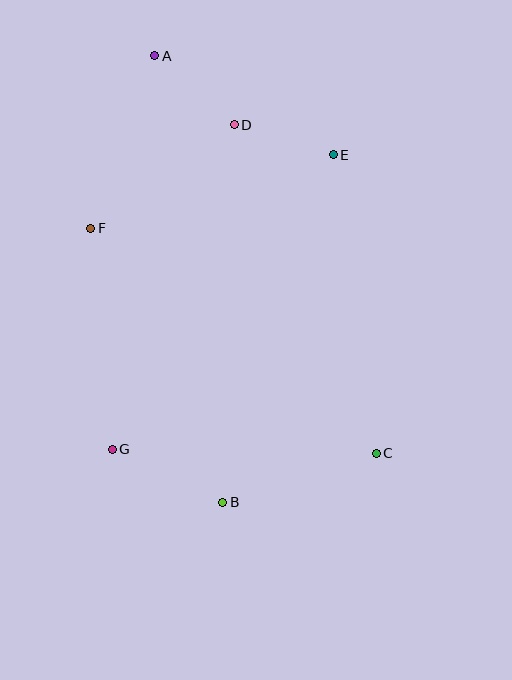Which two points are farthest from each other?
Points A and C are farthest from each other.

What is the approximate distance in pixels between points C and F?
The distance between C and F is approximately 363 pixels.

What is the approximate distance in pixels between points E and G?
The distance between E and G is approximately 368 pixels.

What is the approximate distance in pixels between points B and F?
The distance between B and F is approximately 304 pixels.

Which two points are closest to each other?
Points D and E are closest to each other.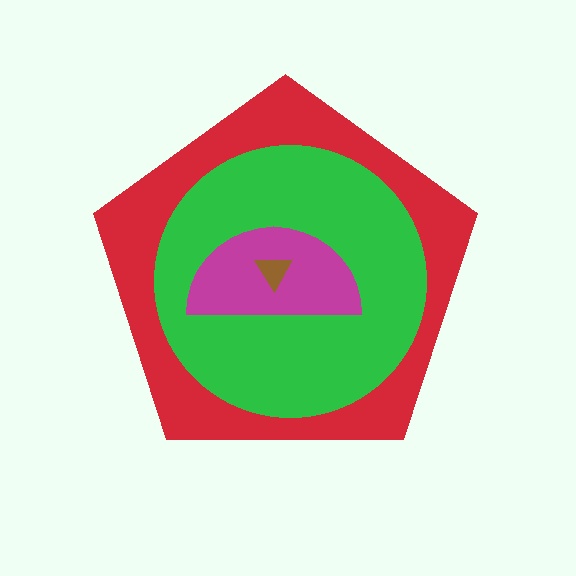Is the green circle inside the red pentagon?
Yes.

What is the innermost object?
The brown triangle.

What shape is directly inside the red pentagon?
The green circle.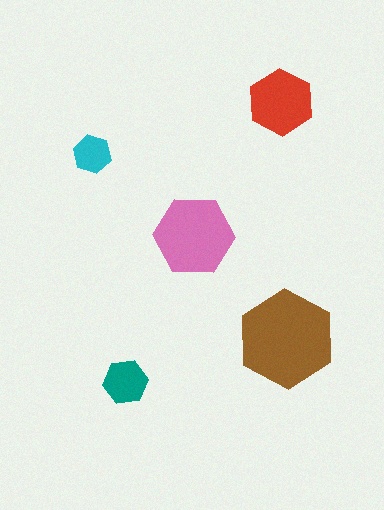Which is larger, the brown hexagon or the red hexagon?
The brown one.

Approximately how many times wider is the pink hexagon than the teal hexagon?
About 2 times wider.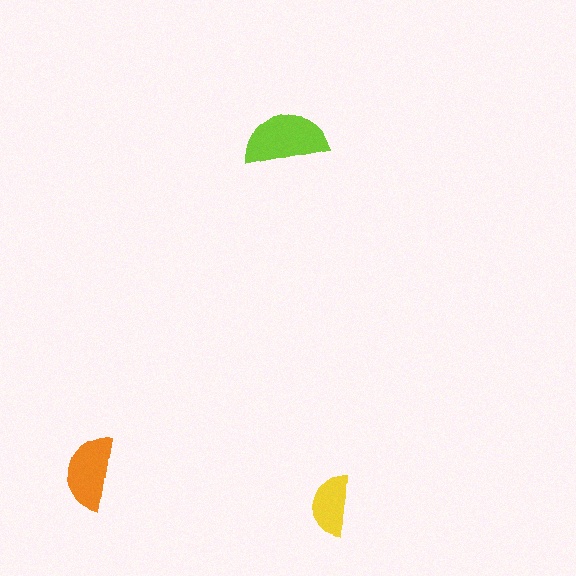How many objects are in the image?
There are 3 objects in the image.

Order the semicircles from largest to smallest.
the lime one, the orange one, the yellow one.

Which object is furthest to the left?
The orange semicircle is leftmost.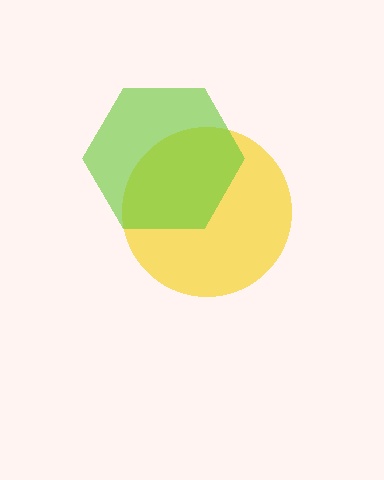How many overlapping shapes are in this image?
There are 2 overlapping shapes in the image.